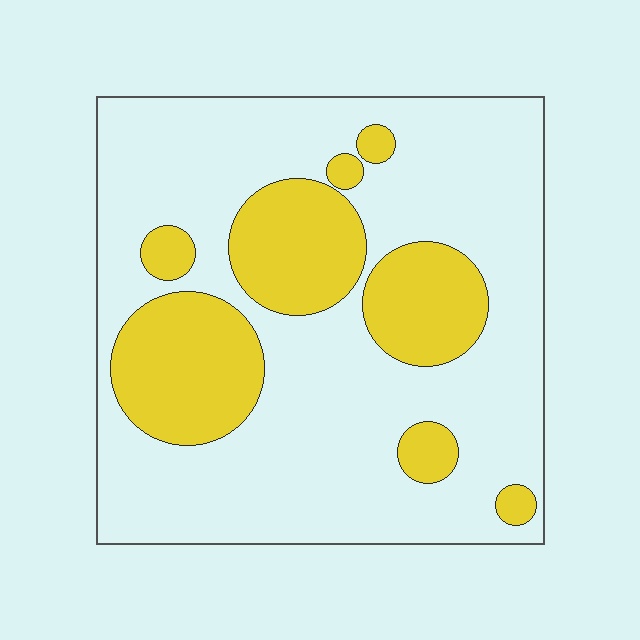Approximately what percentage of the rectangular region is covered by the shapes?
Approximately 30%.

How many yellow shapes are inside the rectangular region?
8.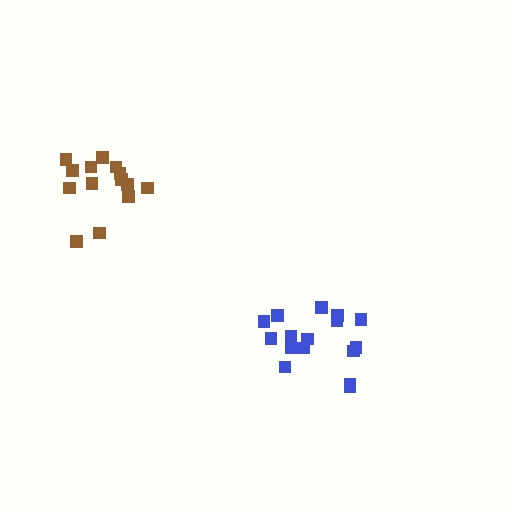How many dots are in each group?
Group 1: 16 dots, Group 2: 14 dots (30 total).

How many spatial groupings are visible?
There are 2 spatial groupings.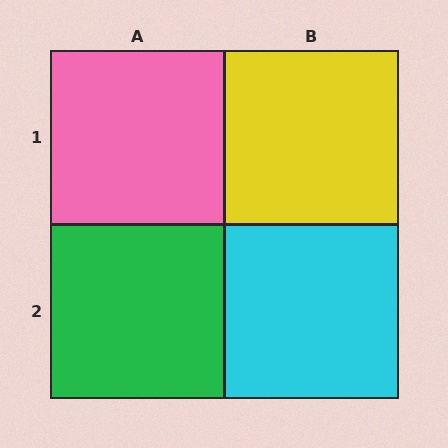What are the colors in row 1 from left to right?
Pink, yellow.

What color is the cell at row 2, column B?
Cyan.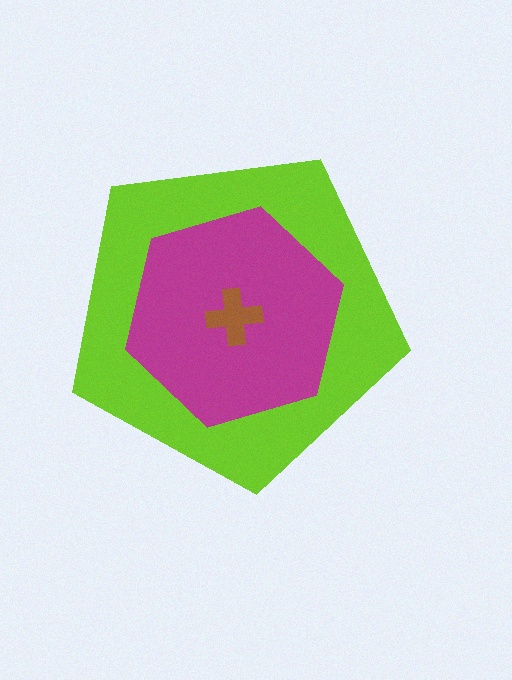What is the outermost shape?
The lime pentagon.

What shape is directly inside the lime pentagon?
The magenta hexagon.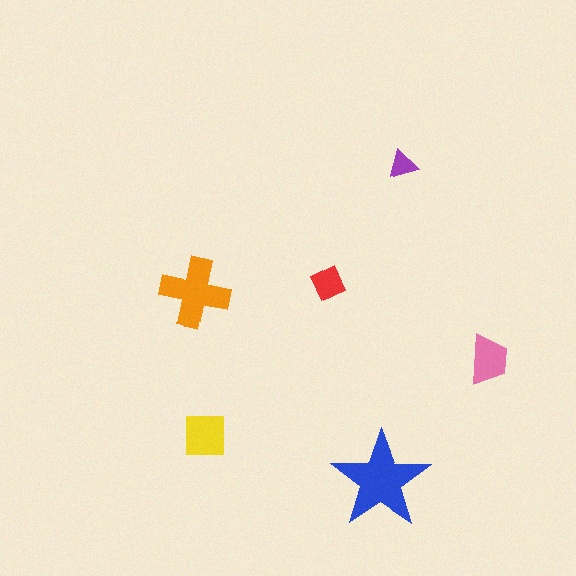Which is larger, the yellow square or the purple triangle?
The yellow square.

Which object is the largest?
The blue star.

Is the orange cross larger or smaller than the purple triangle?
Larger.